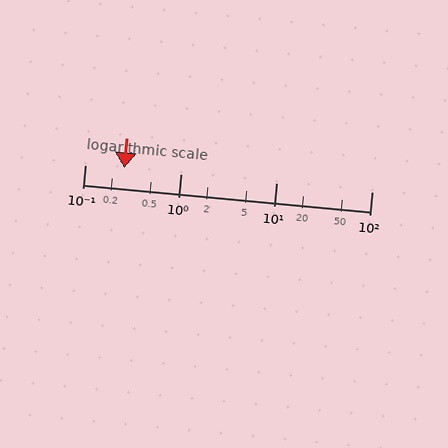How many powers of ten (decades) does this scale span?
The scale spans 3 decades, from 0.1 to 100.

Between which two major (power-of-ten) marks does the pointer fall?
The pointer is between 0.1 and 1.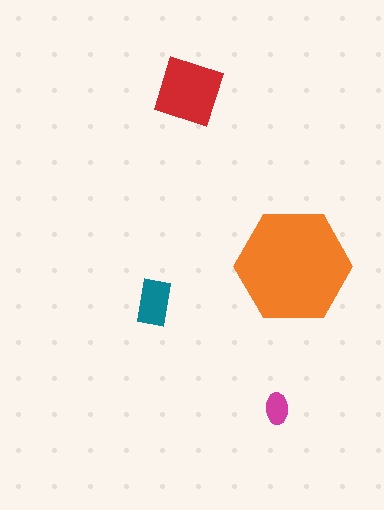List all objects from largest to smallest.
The orange hexagon, the red diamond, the teal rectangle, the magenta ellipse.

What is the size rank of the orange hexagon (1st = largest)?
1st.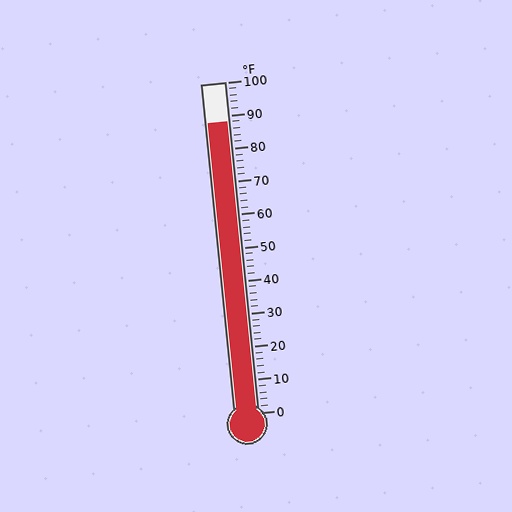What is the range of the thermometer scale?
The thermometer scale ranges from 0°F to 100°F.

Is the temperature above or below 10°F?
The temperature is above 10°F.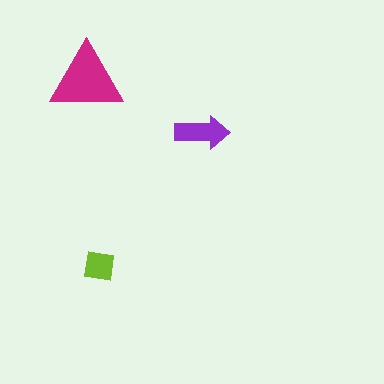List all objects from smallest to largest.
The lime square, the purple arrow, the magenta triangle.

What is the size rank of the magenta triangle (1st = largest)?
1st.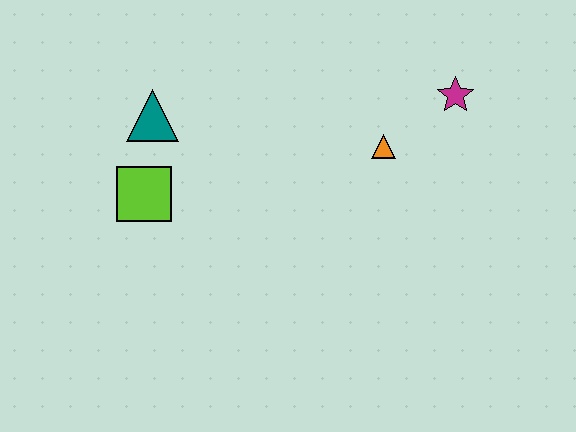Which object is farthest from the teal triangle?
The magenta star is farthest from the teal triangle.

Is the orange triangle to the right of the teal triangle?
Yes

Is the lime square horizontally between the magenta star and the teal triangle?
No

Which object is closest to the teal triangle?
The lime square is closest to the teal triangle.